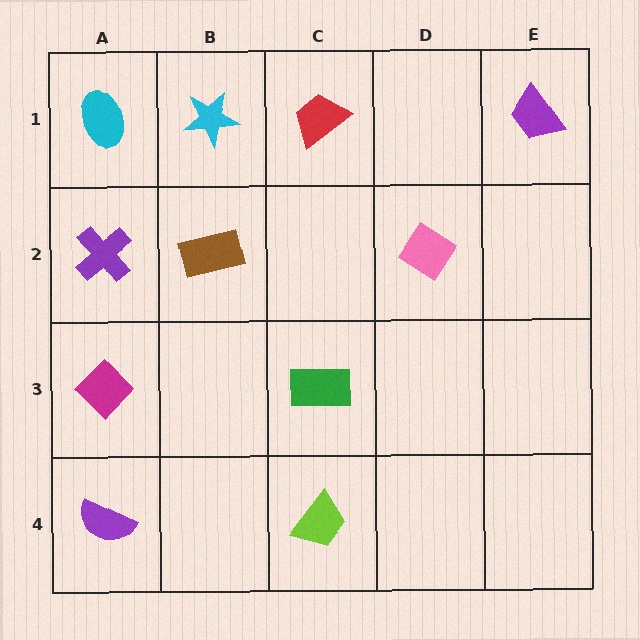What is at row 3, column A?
A magenta diamond.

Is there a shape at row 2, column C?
No, that cell is empty.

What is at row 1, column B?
A cyan star.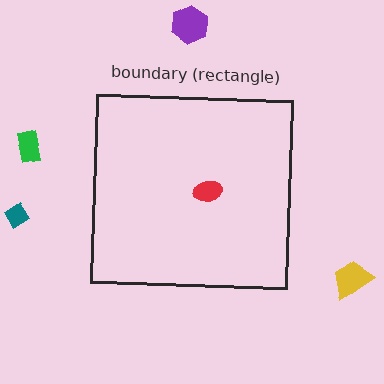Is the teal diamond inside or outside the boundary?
Outside.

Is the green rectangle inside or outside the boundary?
Outside.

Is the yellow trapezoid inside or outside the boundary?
Outside.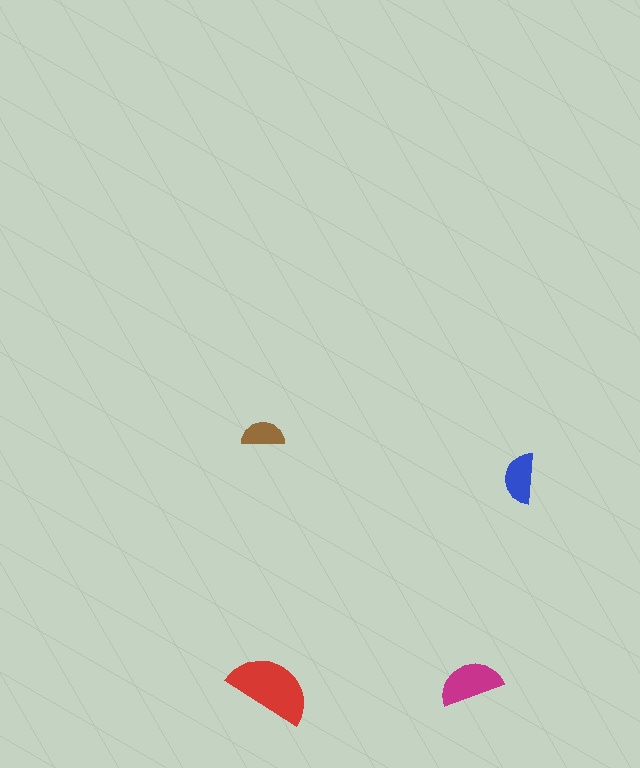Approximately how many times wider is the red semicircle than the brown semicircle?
About 2 times wider.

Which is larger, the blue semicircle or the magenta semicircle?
The magenta one.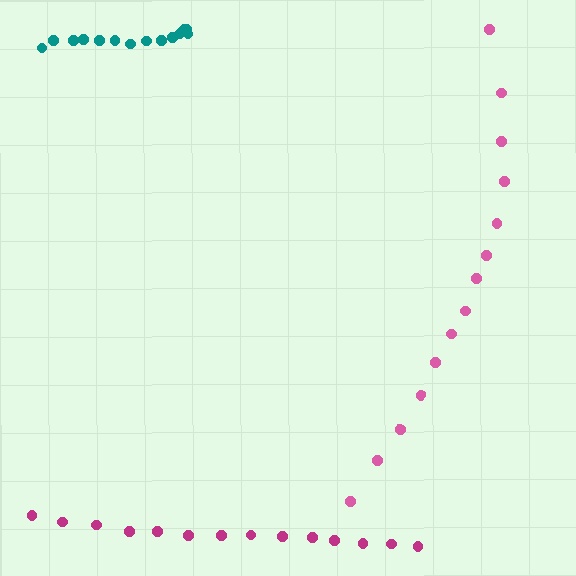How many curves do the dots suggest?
There are 3 distinct paths.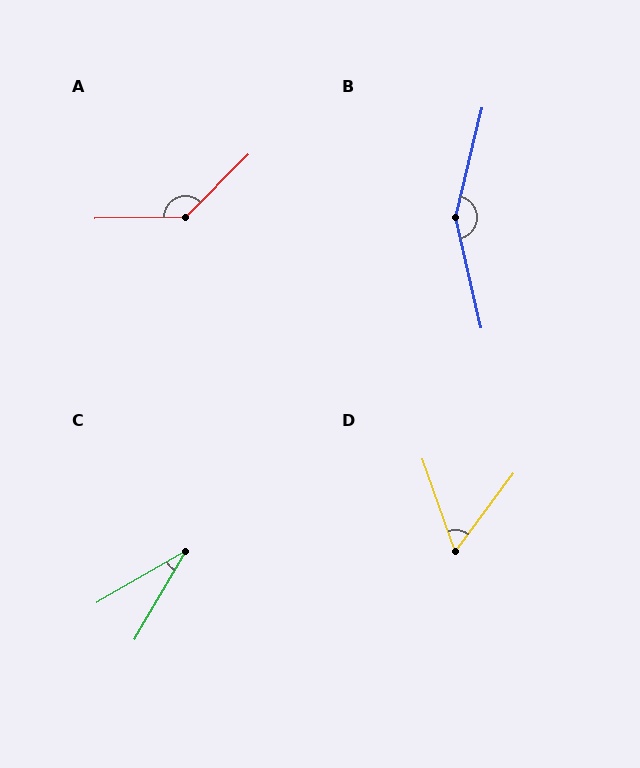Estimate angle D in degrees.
Approximately 57 degrees.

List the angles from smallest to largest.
C (30°), D (57°), A (136°), B (153°).